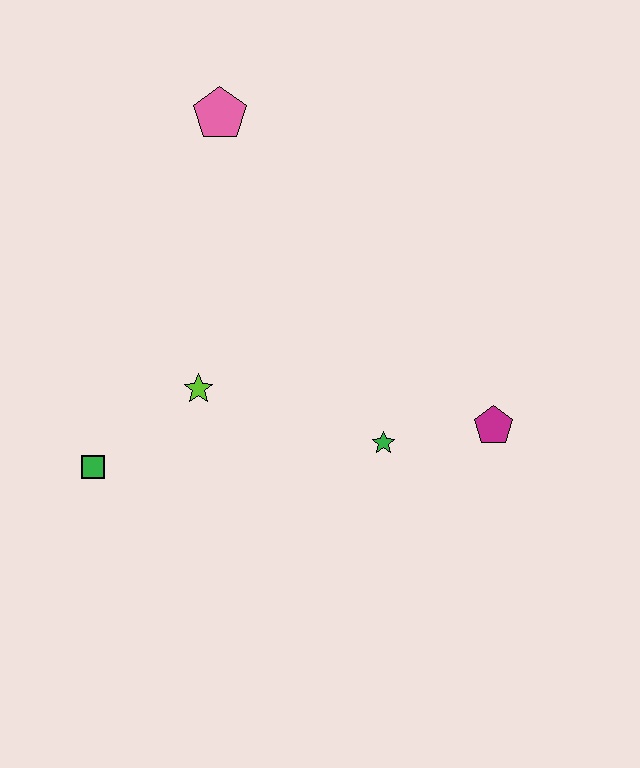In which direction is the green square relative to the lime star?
The green square is to the left of the lime star.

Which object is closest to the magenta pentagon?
The green star is closest to the magenta pentagon.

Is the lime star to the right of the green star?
No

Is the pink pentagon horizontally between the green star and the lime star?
Yes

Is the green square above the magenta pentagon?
No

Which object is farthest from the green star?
The pink pentagon is farthest from the green star.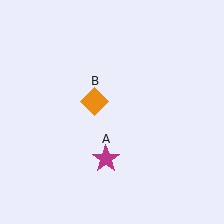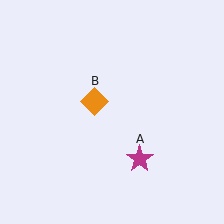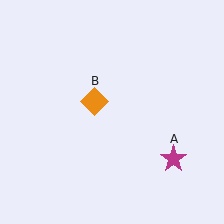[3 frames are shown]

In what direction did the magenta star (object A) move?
The magenta star (object A) moved right.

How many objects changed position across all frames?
1 object changed position: magenta star (object A).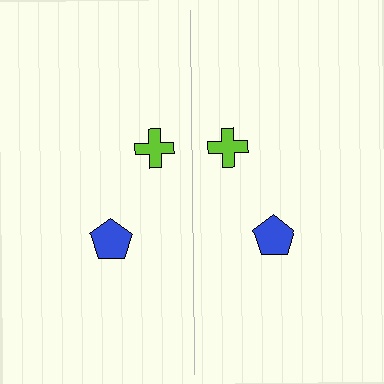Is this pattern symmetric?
Yes, this pattern has bilateral (reflection) symmetry.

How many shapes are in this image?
There are 4 shapes in this image.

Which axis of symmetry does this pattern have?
The pattern has a vertical axis of symmetry running through the center of the image.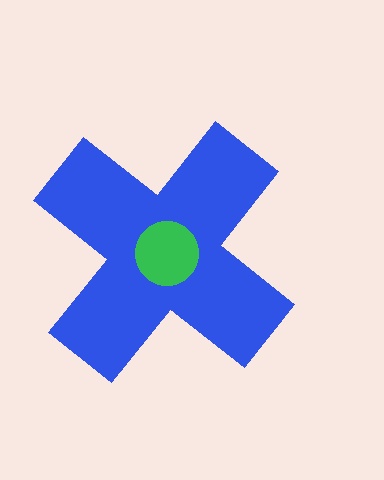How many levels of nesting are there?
2.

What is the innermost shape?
The green circle.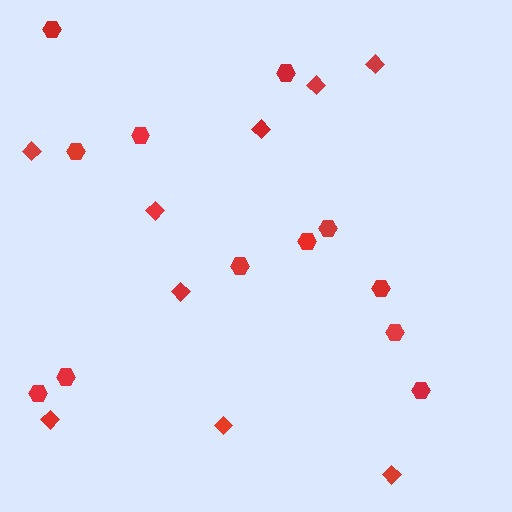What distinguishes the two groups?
There are 2 groups: one group of hexagons (12) and one group of diamonds (9).